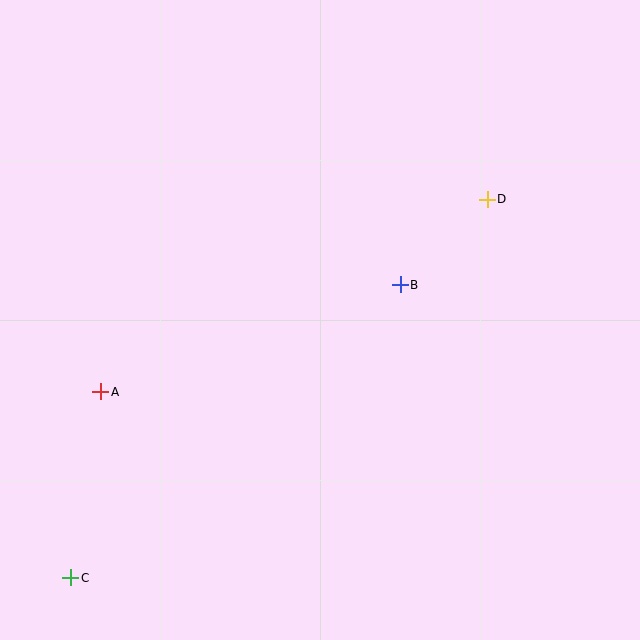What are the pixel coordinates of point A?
Point A is at (101, 392).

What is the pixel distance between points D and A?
The distance between D and A is 431 pixels.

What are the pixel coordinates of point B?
Point B is at (400, 285).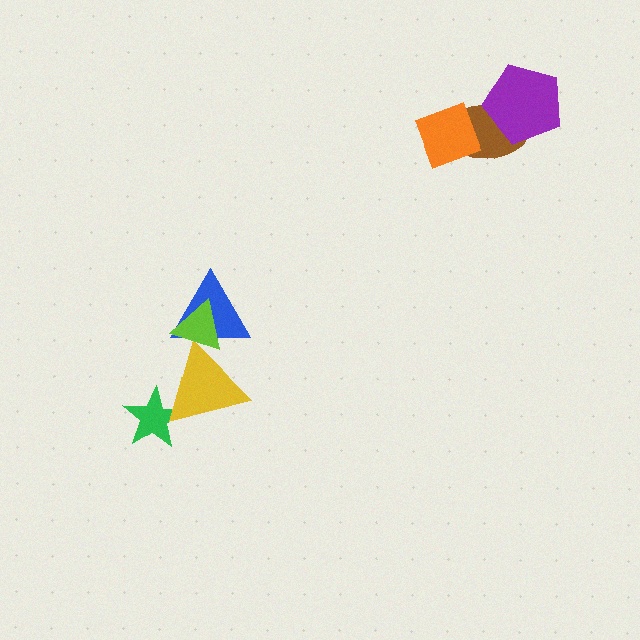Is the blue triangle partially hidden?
Yes, it is partially covered by another shape.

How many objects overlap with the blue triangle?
2 objects overlap with the blue triangle.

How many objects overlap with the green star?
1 object overlaps with the green star.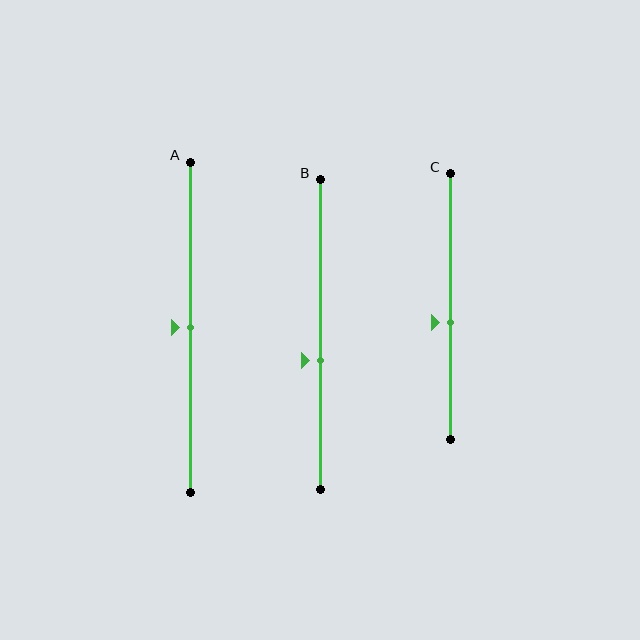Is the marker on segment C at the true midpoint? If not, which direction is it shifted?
No, the marker on segment C is shifted downward by about 6% of the segment length.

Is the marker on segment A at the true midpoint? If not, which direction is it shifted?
Yes, the marker on segment A is at the true midpoint.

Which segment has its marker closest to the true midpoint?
Segment A has its marker closest to the true midpoint.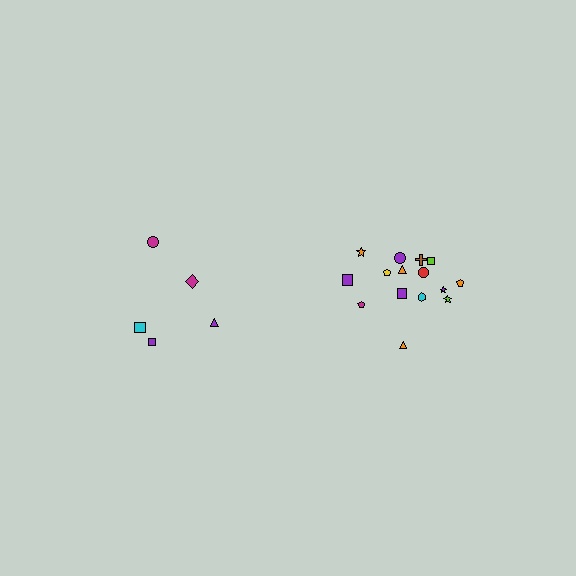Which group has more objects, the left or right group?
The right group.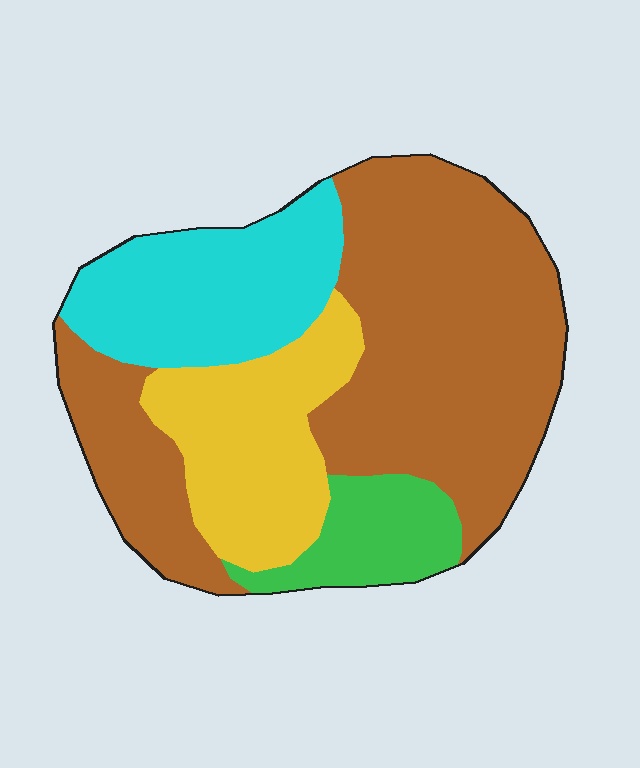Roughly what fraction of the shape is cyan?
Cyan takes up about one fifth (1/5) of the shape.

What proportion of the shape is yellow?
Yellow takes up about one fifth (1/5) of the shape.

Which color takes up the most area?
Brown, at roughly 50%.